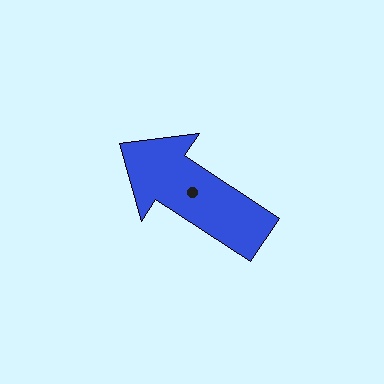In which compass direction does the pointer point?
Northwest.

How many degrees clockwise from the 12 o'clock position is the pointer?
Approximately 304 degrees.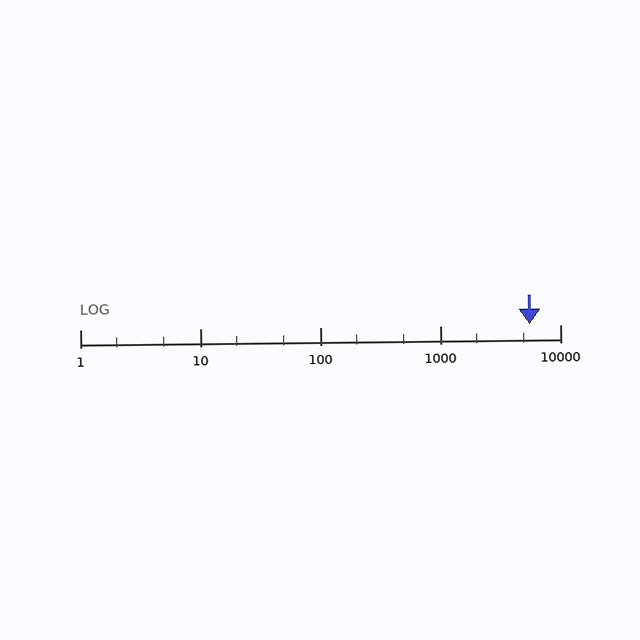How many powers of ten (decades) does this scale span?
The scale spans 4 decades, from 1 to 10000.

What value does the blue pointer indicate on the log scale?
The pointer indicates approximately 5600.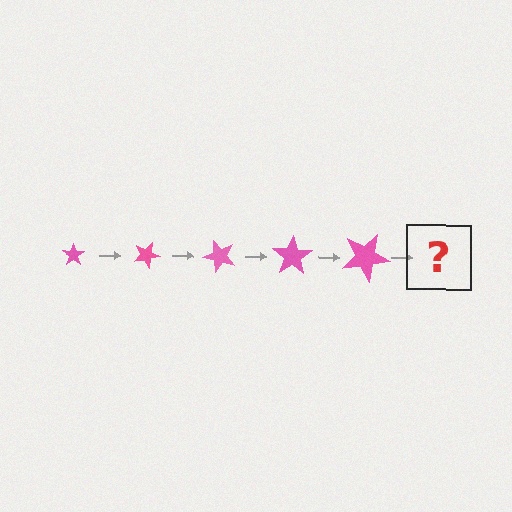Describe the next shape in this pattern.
It should be a star, larger than the previous one and rotated 125 degrees from the start.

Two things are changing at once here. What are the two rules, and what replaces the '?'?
The two rules are that the star grows larger each step and it rotates 25 degrees each step. The '?' should be a star, larger than the previous one and rotated 125 degrees from the start.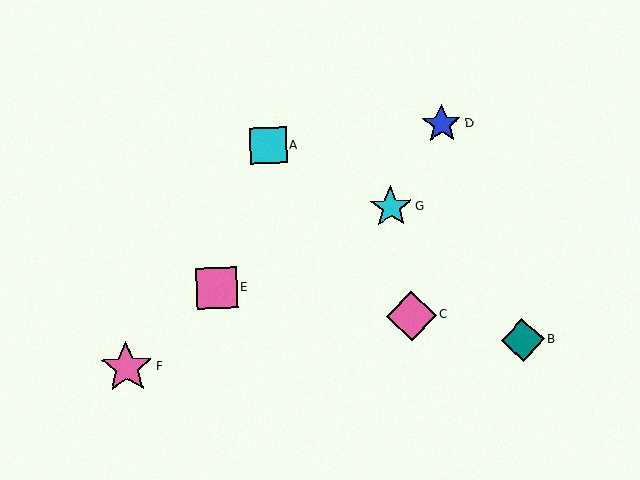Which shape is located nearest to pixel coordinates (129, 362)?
The pink star (labeled F) at (127, 367) is nearest to that location.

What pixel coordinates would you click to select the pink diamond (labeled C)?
Click at (412, 316) to select the pink diamond C.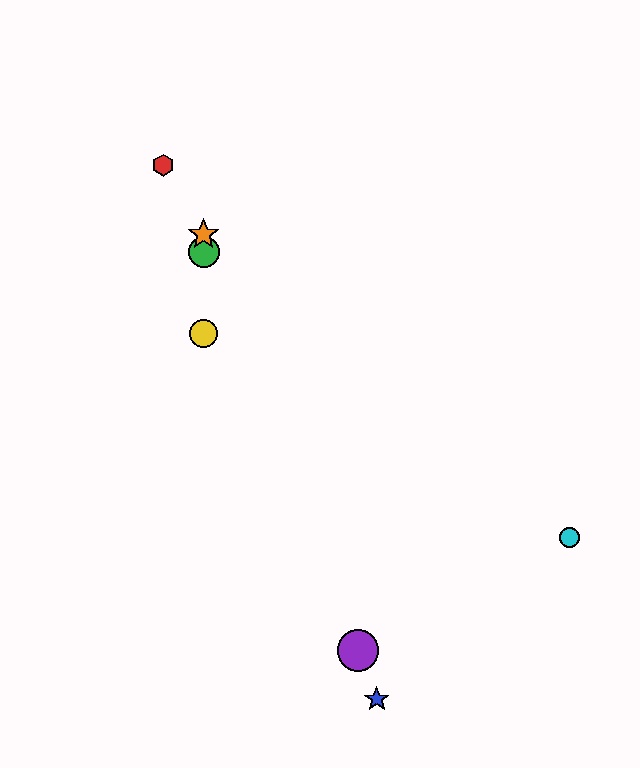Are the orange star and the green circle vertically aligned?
Yes, both are at x≈204.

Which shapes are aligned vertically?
The green circle, the yellow circle, the orange star are aligned vertically.